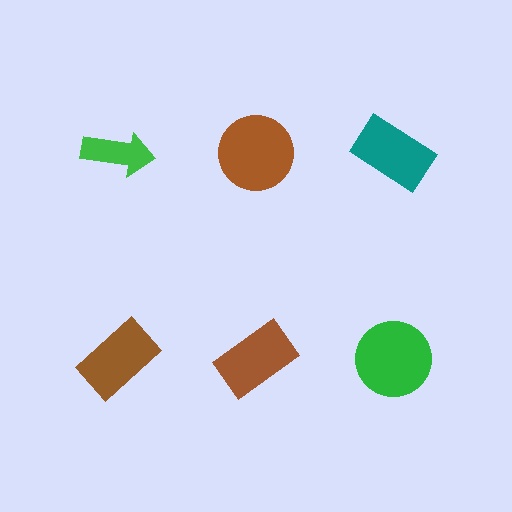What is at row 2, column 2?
A brown rectangle.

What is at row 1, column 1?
A green arrow.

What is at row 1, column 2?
A brown circle.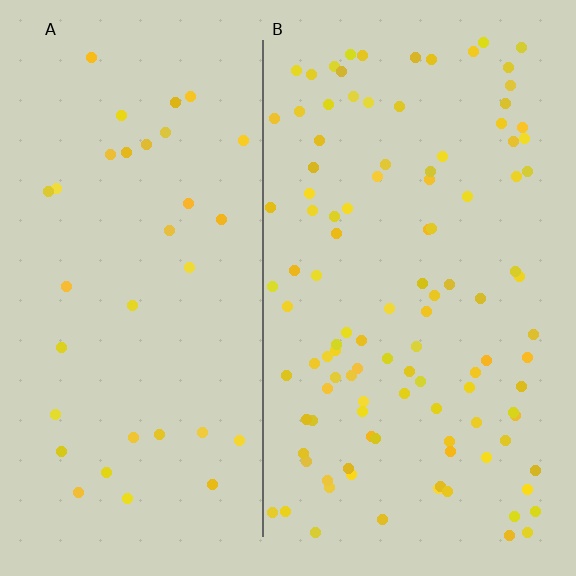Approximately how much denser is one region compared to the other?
Approximately 3.1× — region B over region A.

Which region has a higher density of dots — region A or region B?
B (the right).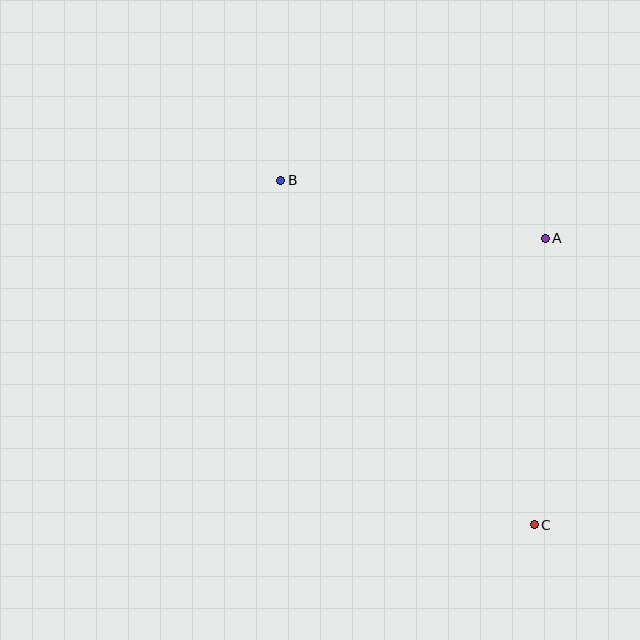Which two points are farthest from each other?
Points B and C are farthest from each other.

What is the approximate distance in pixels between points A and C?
The distance between A and C is approximately 286 pixels.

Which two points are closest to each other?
Points A and B are closest to each other.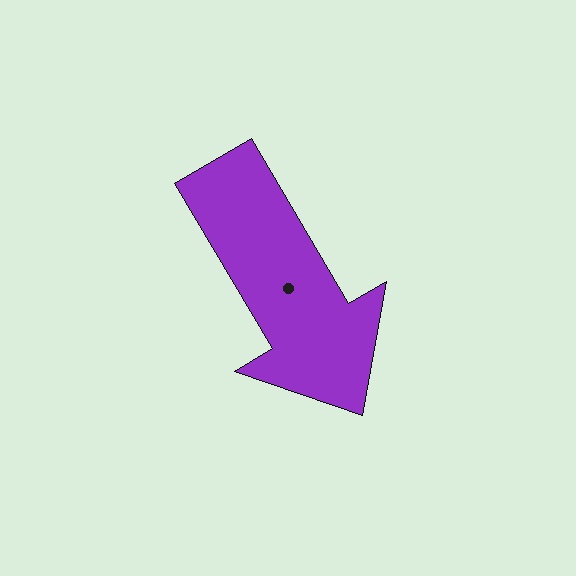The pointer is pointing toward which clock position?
Roughly 5 o'clock.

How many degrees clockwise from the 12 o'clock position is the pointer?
Approximately 149 degrees.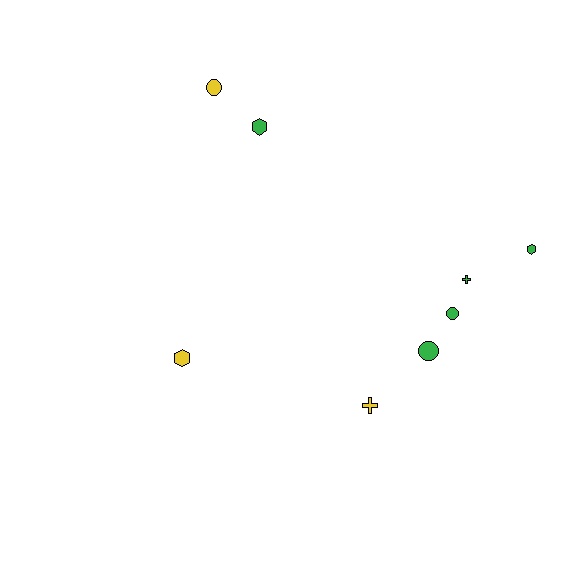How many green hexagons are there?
There are 2 green hexagons.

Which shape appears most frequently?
Hexagon, with 3 objects.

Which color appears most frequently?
Green, with 5 objects.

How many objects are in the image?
There are 8 objects.